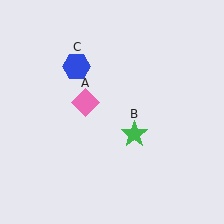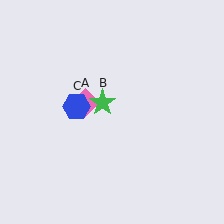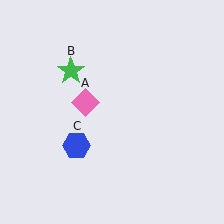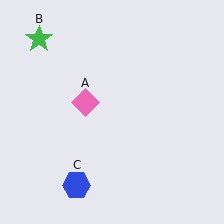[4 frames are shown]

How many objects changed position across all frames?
2 objects changed position: green star (object B), blue hexagon (object C).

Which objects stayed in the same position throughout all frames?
Pink diamond (object A) remained stationary.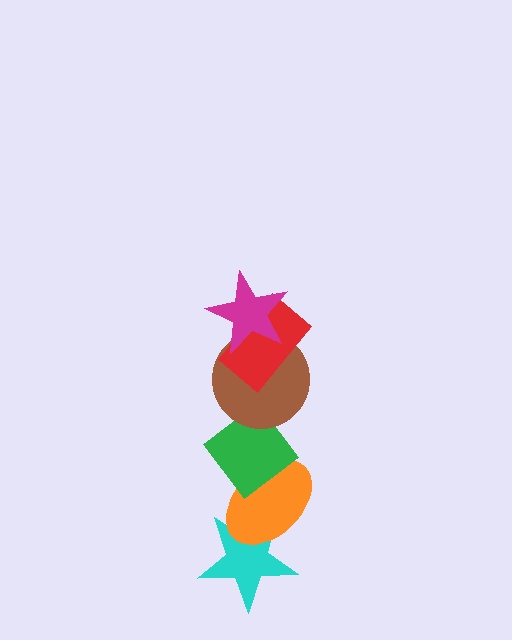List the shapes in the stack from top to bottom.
From top to bottom: the magenta star, the red rectangle, the brown circle, the green diamond, the orange ellipse, the cyan star.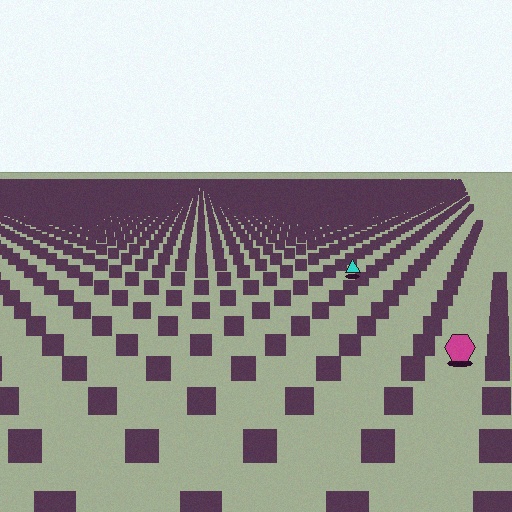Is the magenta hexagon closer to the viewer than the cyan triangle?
Yes. The magenta hexagon is closer — you can tell from the texture gradient: the ground texture is coarser near it.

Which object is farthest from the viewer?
The cyan triangle is farthest from the viewer. It appears smaller and the ground texture around it is denser.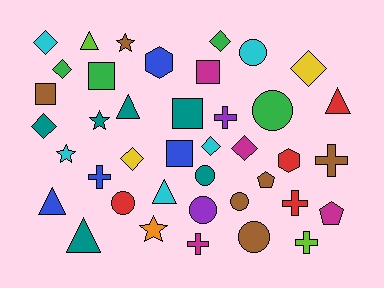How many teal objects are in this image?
There are 6 teal objects.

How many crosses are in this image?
There are 6 crosses.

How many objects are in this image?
There are 40 objects.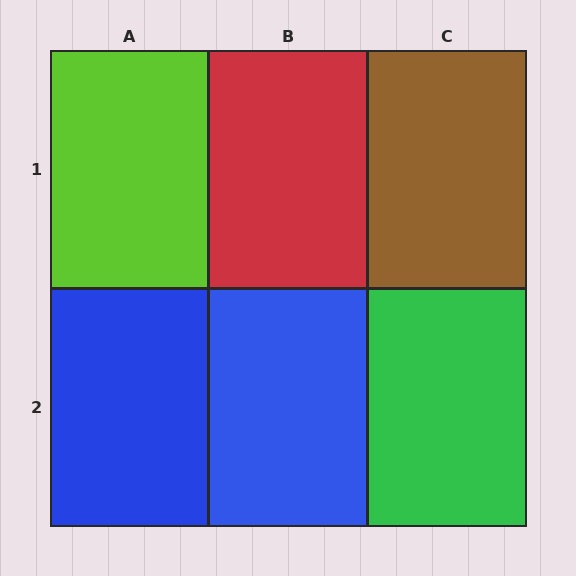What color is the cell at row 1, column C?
Brown.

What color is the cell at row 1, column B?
Red.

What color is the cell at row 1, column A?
Lime.